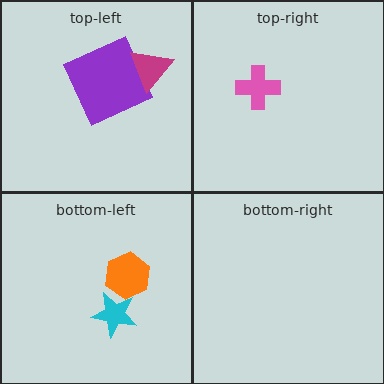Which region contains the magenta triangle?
The top-left region.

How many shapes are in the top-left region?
2.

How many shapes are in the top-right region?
1.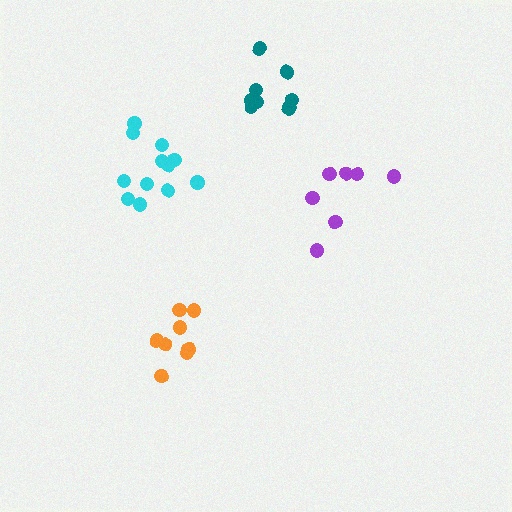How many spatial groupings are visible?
There are 4 spatial groupings.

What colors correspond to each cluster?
The clusters are colored: cyan, purple, orange, teal.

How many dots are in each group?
Group 1: 12 dots, Group 2: 7 dots, Group 3: 8 dots, Group 4: 8 dots (35 total).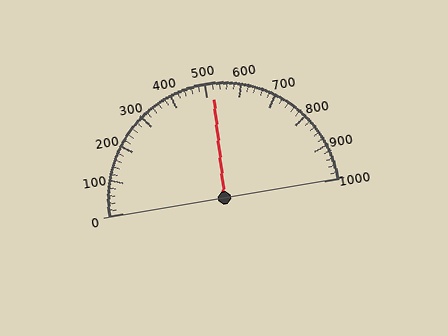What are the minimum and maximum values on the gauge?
The gauge ranges from 0 to 1000.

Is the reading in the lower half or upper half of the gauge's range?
The reading is in the upper half of the range (0 to 1000).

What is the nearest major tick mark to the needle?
The nearest major tick mark is 500.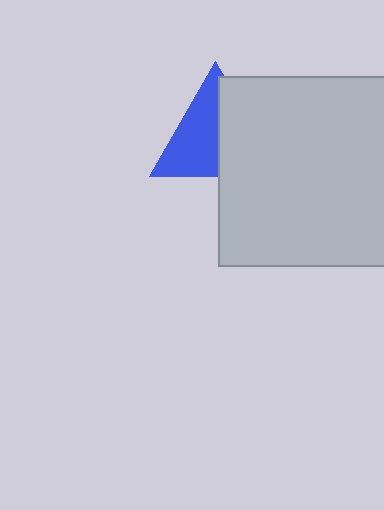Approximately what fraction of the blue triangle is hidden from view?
Roughly 47% of the blue triangle is hidden behind the light gray square.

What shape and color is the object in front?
The object in front is a light gray square.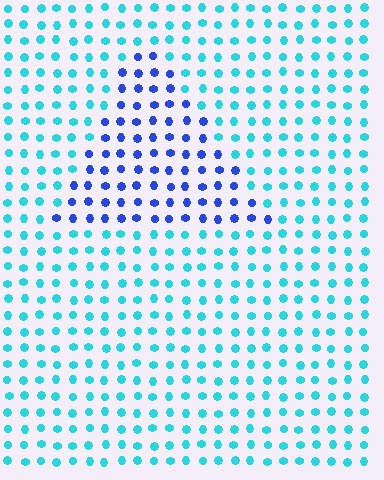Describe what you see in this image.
The image is filled with small cyan elements in a uniform arrangement. A triangle-shaped region is visible where the elements are tinted to a slightly different hue, forming a subtle color boundary.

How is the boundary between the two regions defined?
The boundary is defined purely by a slight shift in hue (about 48 degrees). Spacing, size, and orientation are identical on both sides.